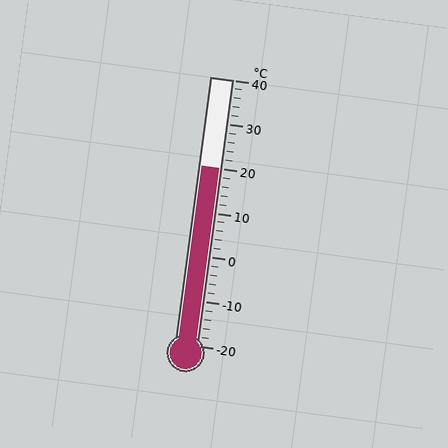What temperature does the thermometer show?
The thermometer shows approximately 20°C.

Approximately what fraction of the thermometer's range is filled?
The thermometer is filled to approximately 65% of its range.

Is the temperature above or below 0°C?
The temperature is above 0°C.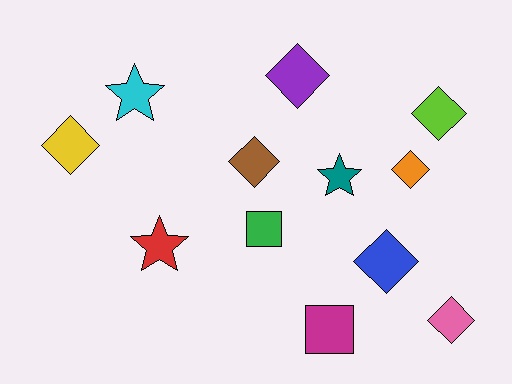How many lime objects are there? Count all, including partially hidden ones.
There is 1 lime object.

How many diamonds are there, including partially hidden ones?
There are 7 diamonds.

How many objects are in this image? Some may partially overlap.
There are 12 objects.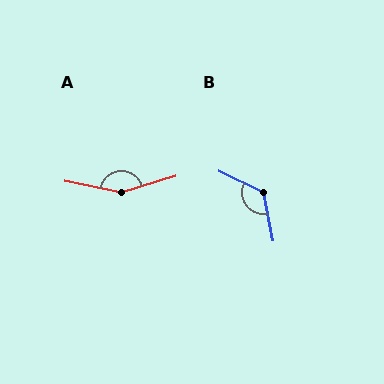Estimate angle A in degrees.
Approximately 152 degrees.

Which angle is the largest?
A, at approximately 152 degrees.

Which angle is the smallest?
B, at approximately 127 degrees.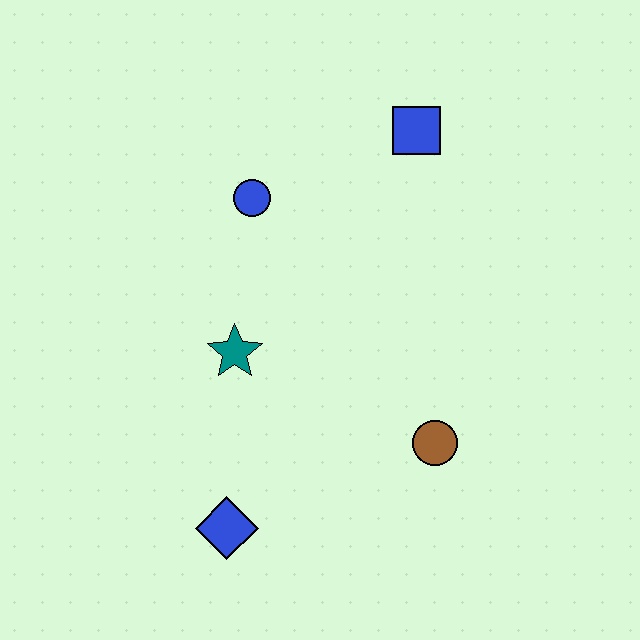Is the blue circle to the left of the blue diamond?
No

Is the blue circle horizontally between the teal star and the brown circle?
Yes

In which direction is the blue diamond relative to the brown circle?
The blue diamond is to the left of the brown circle.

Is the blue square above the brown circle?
Yes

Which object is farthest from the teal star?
The blue square is farthest from the teal star.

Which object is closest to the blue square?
The blue circle is closest to the blue square.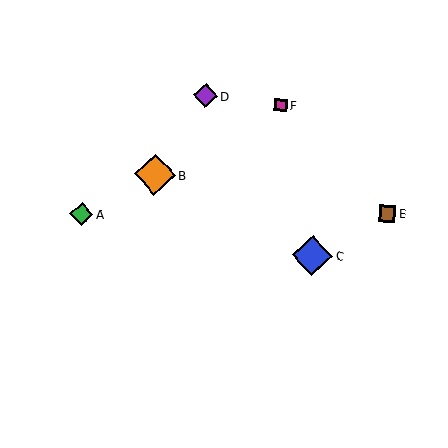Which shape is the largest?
The orange diamond (labeled B) is the largest.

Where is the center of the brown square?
The center of the brown square is at (387, 214).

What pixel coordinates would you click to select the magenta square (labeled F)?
Click at (281, 105) to select the magenta square F.